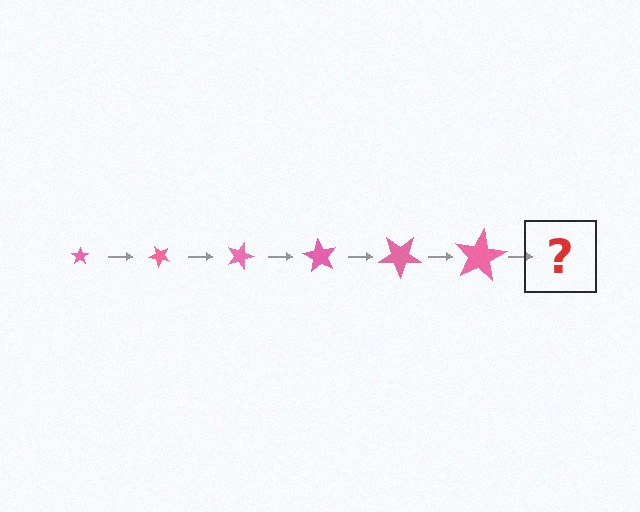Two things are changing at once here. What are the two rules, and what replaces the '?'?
The two rules are that the star grows larger each step and it rotates 45 degrees each step. The '?' should be a star, larger than the previous one and rotated 270 degrees from the start.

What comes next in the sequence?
The next element should be a star, larger than the previous one and rotated 270 degrees from the start.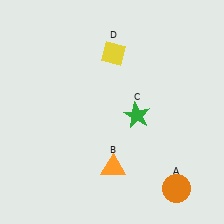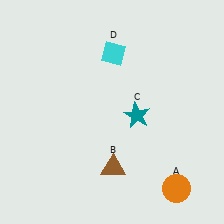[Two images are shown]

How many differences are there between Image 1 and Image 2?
There are 3 differences between the two images.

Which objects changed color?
B changed from orange to brown. C changed from green to teal. D changed from yellow to cyan.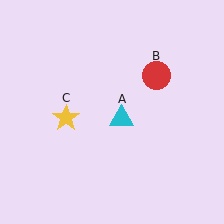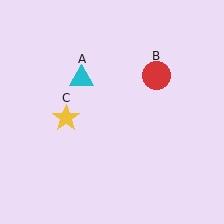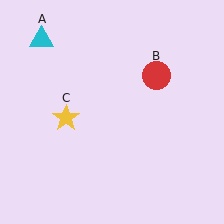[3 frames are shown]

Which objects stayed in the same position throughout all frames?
Red circle (object B) and yellow star (object C) remained stationary.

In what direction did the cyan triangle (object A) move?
The cyan triangle (object A) moved up and to the left.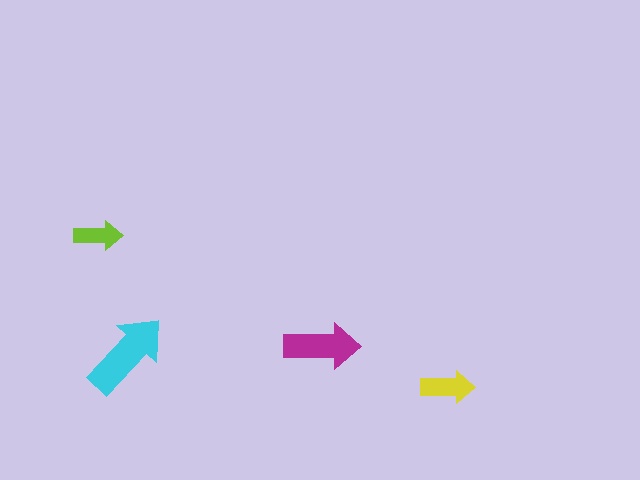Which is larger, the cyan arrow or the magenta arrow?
The cyan one.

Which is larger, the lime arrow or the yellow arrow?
The yellow one.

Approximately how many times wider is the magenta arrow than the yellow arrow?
About 1.5 times wider.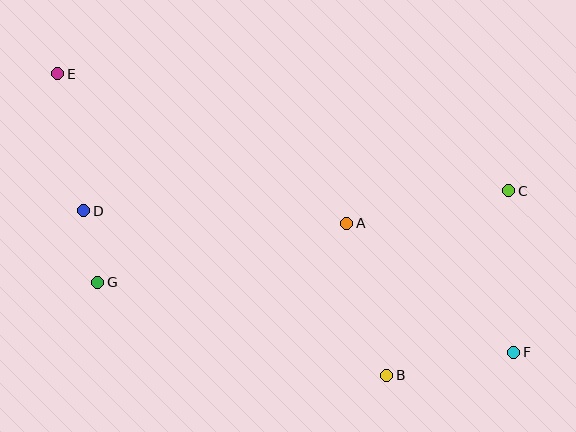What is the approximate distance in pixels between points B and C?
The distance between B and C is approximately 221 pixels.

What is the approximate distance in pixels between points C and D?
The distance between C and D is approximately 425 pixels.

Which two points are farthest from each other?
Points E and F are farthest from each other.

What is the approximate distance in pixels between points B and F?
The distance between B and F is approximately 129 pixels.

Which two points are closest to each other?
Points D and G are closest to each other.